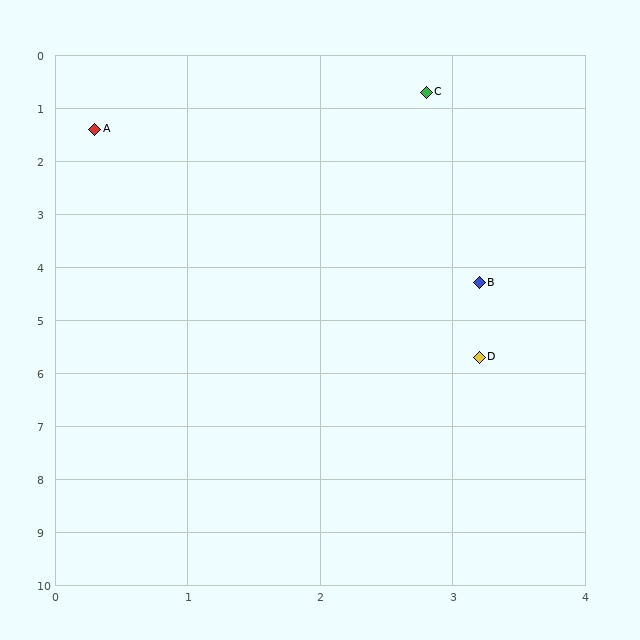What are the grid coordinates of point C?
Point C is at approximately (2.8, 0.7).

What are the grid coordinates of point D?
Point D is at approximately (3.2, 5.7).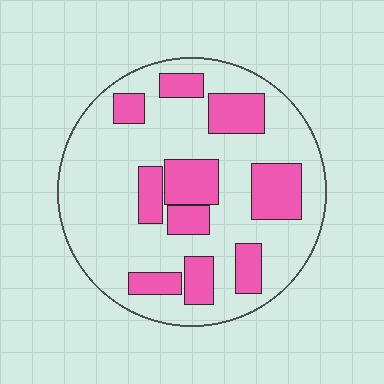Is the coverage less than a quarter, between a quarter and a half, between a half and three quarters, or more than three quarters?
Between a quarter and a half.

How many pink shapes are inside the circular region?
10.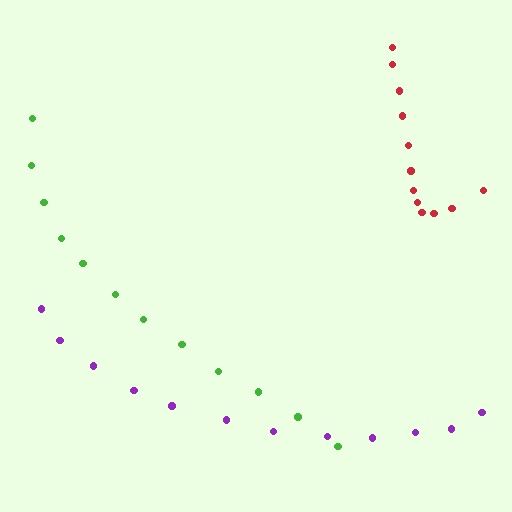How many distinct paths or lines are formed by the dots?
There are 3 distinct paths.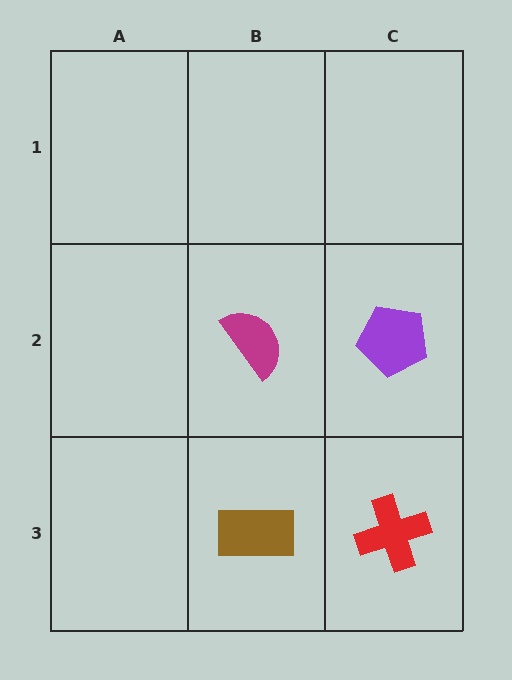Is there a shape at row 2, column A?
No, that cell is empty.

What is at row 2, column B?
A magenta semicircle.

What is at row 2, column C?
A purple pentagon.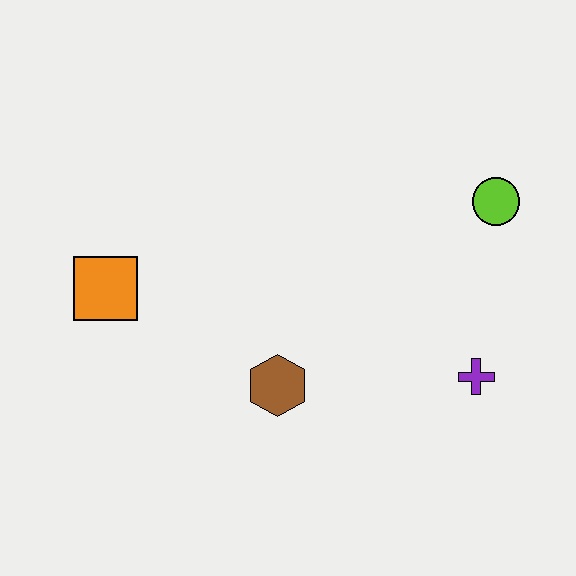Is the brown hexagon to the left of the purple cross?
Yes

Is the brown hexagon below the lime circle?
Yes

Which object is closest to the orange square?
The brown hexagon is closest to the orange square.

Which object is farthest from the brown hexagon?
The lime circle is farthest from the brown hexagon.